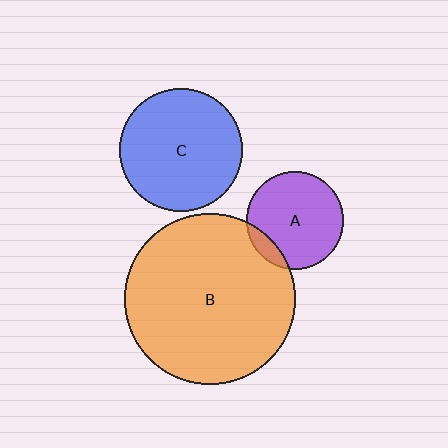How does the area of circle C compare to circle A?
Approximately 1.6 times.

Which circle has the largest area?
Circle B (orange).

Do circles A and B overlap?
Yes.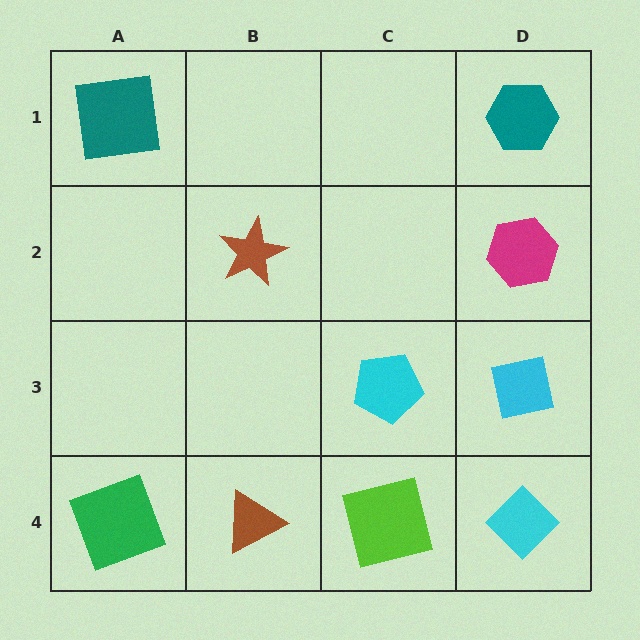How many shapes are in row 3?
2 shapes.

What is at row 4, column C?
A lime square.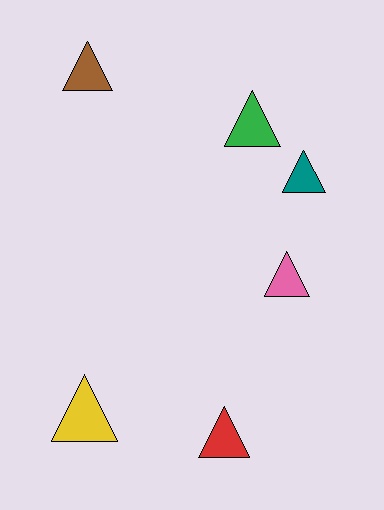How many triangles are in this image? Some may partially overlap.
There are 6 triangles.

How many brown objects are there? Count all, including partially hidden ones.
There is 1 brown object.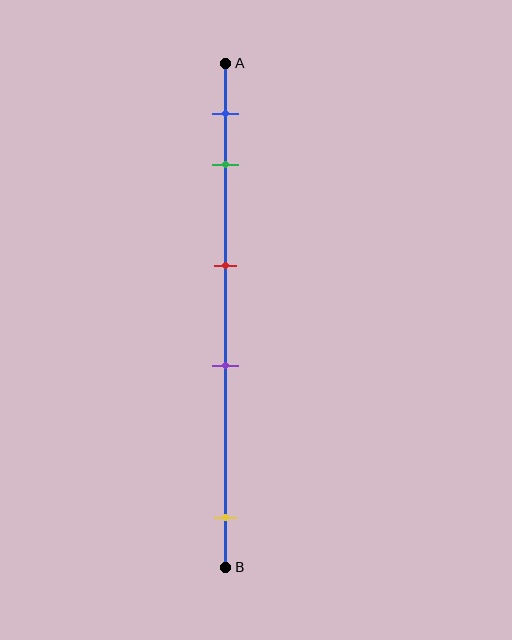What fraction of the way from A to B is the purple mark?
The purple mark is approximately 60% (0.6) of the way from A to B.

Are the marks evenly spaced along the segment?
No, the marks are not evenly spaced.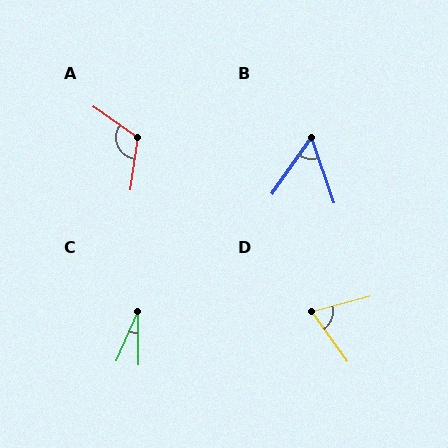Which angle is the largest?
A, at approximately 117 degrees.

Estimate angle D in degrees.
Approximately 69 degrees.